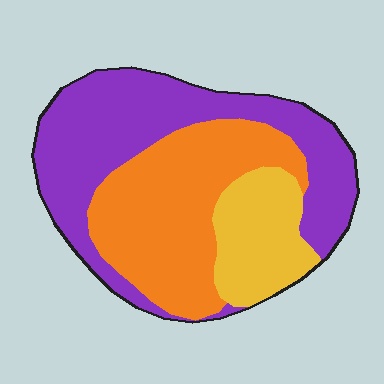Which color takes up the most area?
Purple, at roughly 45%.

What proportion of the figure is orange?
Orange takes up between a third and a half of the figure.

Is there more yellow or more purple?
Purple.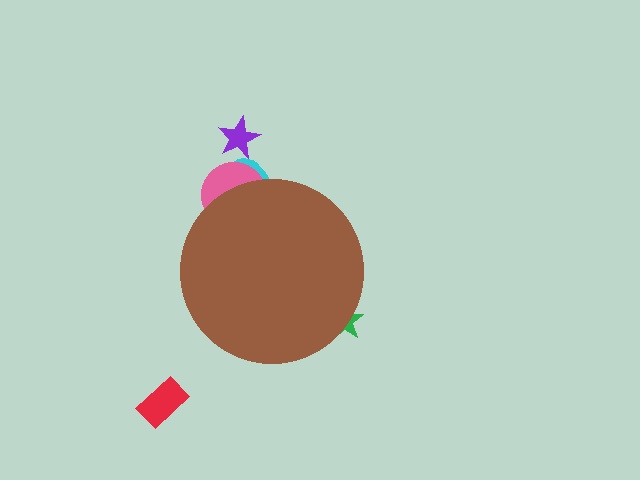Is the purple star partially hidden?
No, the purple star is fully visible.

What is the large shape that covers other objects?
A brown circle.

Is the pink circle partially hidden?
Yes, the pink circle is partially hidden behind the brown circle.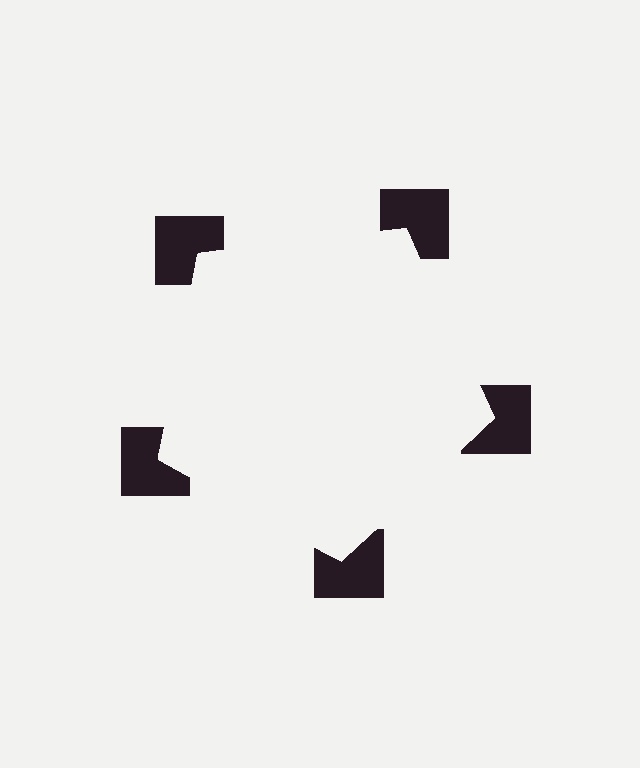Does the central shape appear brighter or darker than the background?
It typically appears slightly brighter than the background, even though no actual brightness change is drawn.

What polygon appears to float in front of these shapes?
An illusory pentagon — its edges are inferred from the aligned wedge cuts in the notched squares, not physically drawn.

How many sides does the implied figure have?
5 sides.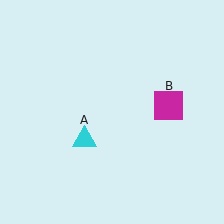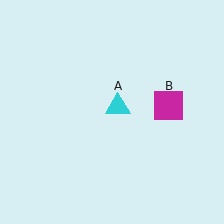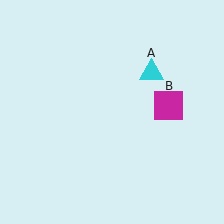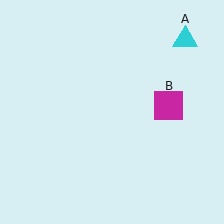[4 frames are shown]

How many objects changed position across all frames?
1 object changed position: cyan triangle (object A).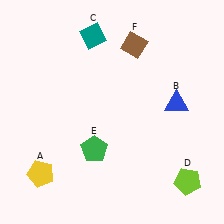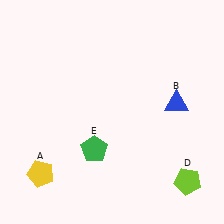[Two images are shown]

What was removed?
The teal diamond (C), the brown diamond (F) were removed in Image 2.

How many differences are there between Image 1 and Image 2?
There are 2 differences between the two images.